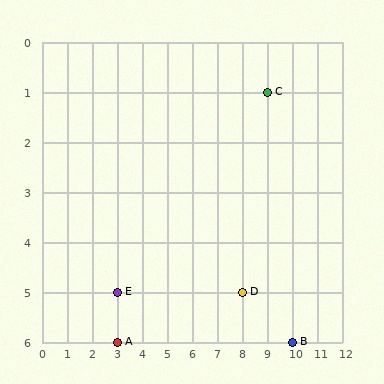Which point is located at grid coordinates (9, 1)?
Point C is at (9, 1).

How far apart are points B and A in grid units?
Points B and A are 7 columns apart.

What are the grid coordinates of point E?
Point E is at grid coordinates (3, 5).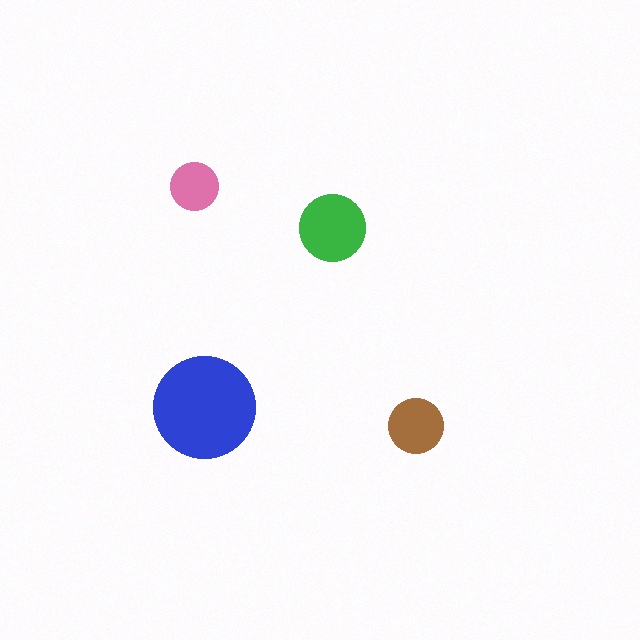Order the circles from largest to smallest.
the blue one, the green one, the brown one, the pink one.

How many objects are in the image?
There are 4 objects in the image.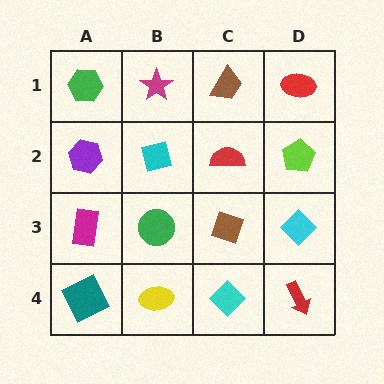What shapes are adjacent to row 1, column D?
A lime pentagon (row 2, column D), a brown trapezoid (row 1, column C).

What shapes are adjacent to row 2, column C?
A brown trapezoid (row 1, column C), a brown diamond (row 3, column C), a cyan square (row 2, column B), a lime pentagon (row 2, column D).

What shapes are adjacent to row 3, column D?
A lime pentagon (row 2, column D), a red arrow (row 4, column D), a brown diamond (row 3, column C).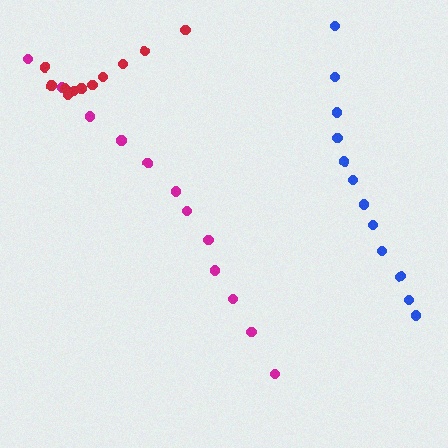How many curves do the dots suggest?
There are 3 distinct paths.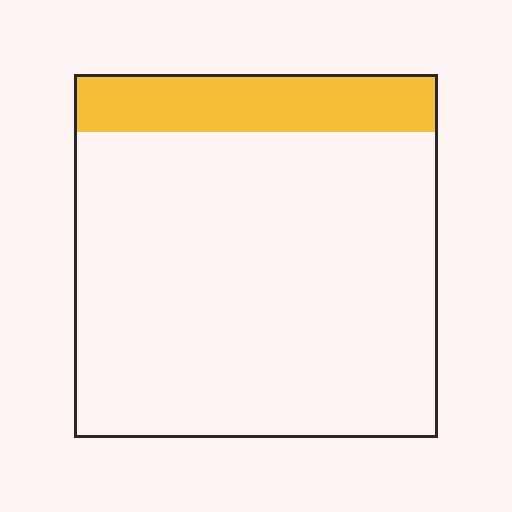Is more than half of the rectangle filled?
No.